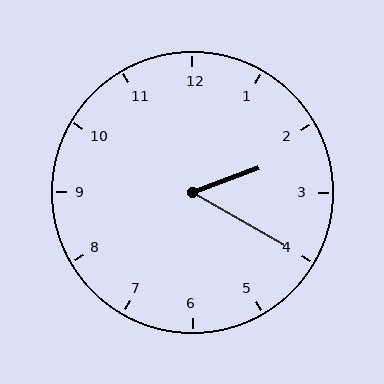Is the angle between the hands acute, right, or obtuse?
It is acute.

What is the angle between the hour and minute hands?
Approximately 50 degrees.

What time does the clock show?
2:20.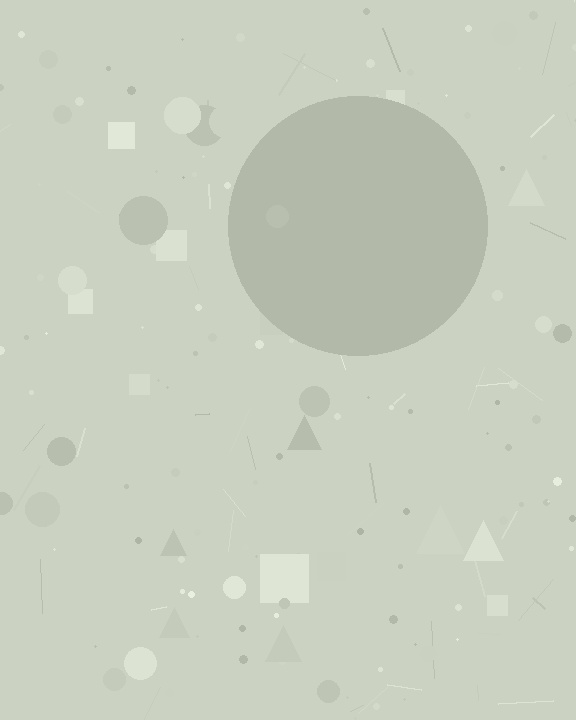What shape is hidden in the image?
A circle is hidden in the image.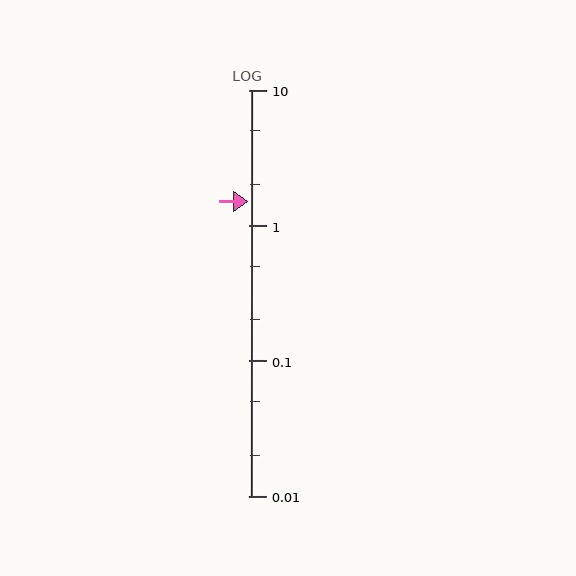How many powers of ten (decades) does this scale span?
The scale spans 3 decades, from 0.01 to 10.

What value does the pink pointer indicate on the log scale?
The pointer indicates approximately 1.5.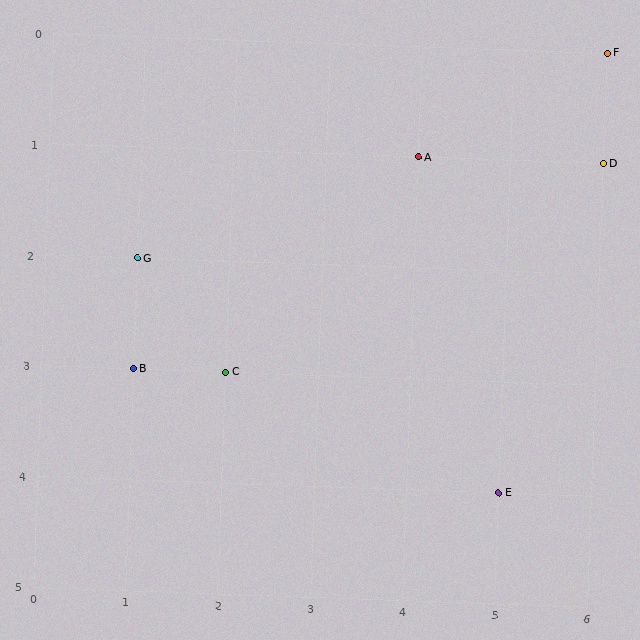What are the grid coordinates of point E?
Point E is at grid coordinates (5, 4).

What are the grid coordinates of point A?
Point A is at grid coordinates (4, 1).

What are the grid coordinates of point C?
Point C is at grid coordinates (2, 3).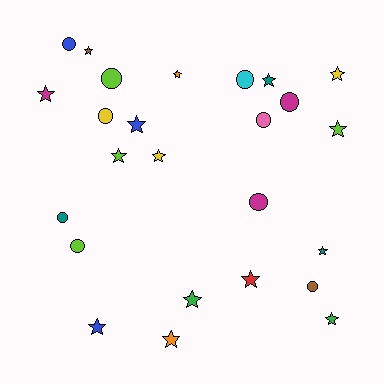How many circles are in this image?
There are 10 circles.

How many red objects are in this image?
There is 1 red object.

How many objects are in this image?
There are 25 objects.